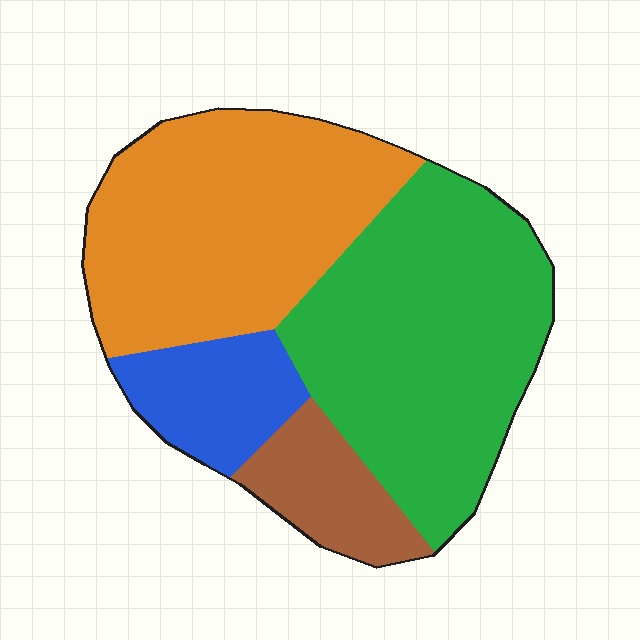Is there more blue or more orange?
Orange.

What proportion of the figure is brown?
Brown takes up less than a quarter of the figure.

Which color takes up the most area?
Green, at roughly 40%.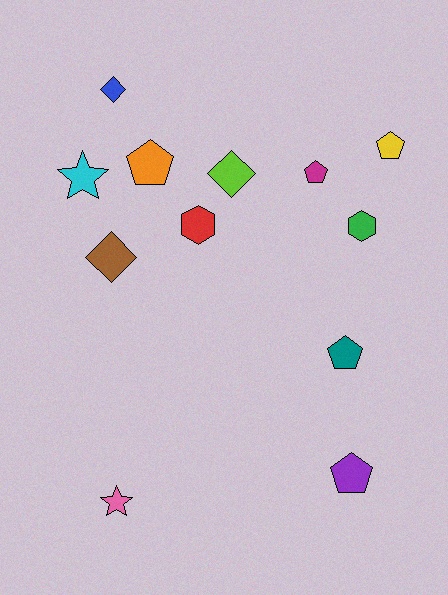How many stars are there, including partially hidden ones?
There are 2 stars.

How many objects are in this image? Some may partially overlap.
There are 12 objects.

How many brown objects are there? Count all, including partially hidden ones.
There is 1 brown object.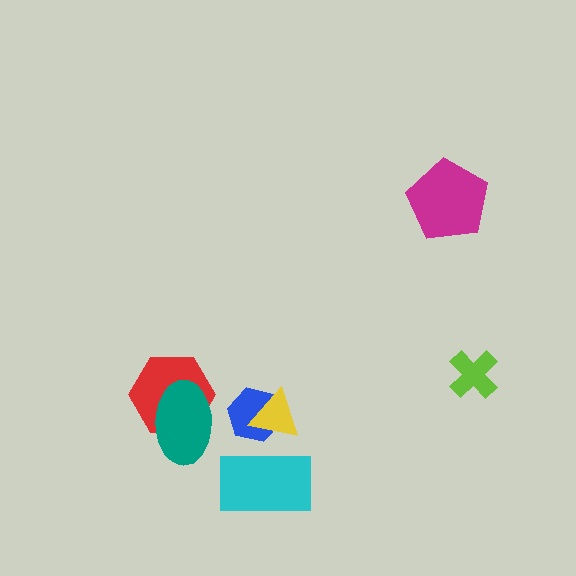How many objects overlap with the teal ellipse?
1 object overlaps with the teal ellipse.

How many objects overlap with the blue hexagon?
1 object overlaps with the blue hexagon.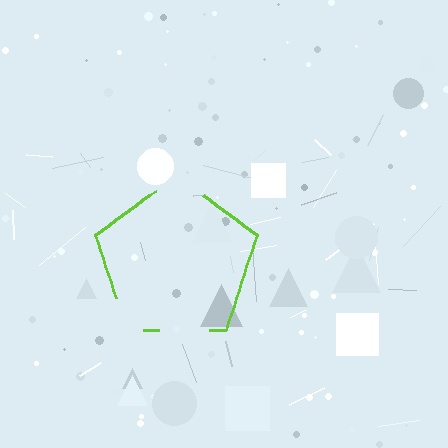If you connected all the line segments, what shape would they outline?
They would outline a pentagon.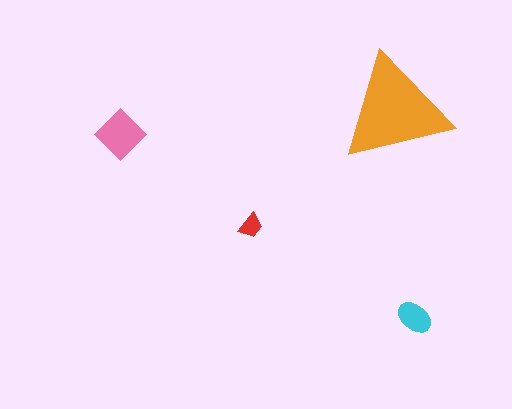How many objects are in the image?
There are 4 objects in the image.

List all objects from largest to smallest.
The orange triangle, the pink diamond, the cyan ellipse, the red trapezoid.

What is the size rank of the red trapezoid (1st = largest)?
4th.